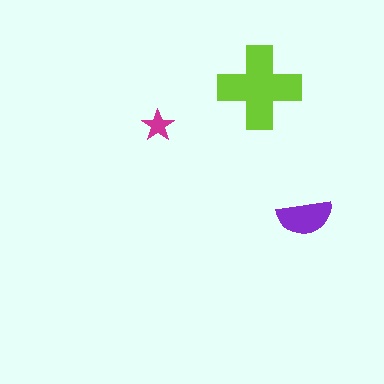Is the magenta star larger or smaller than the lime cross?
Smaller.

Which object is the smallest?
The magenta star.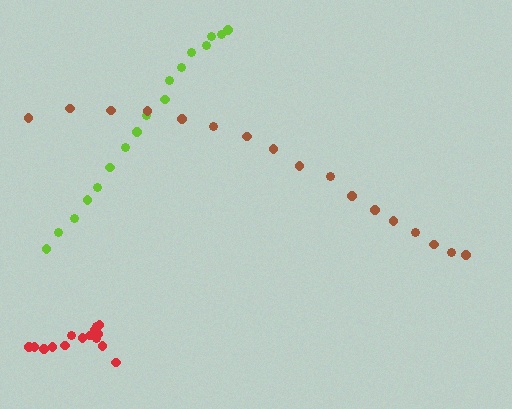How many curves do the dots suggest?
There are 3 distinct paths.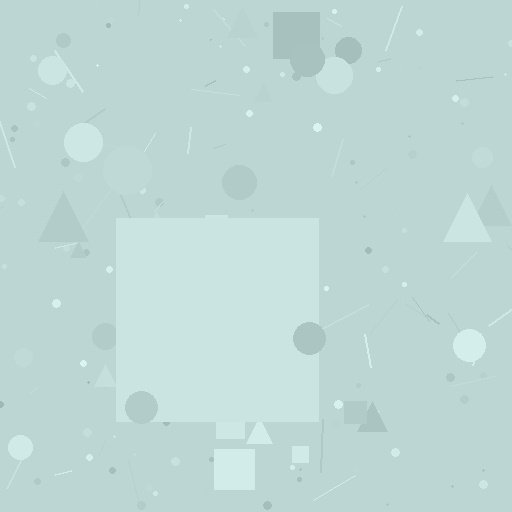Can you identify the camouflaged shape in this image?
The camouflaged shape is a square.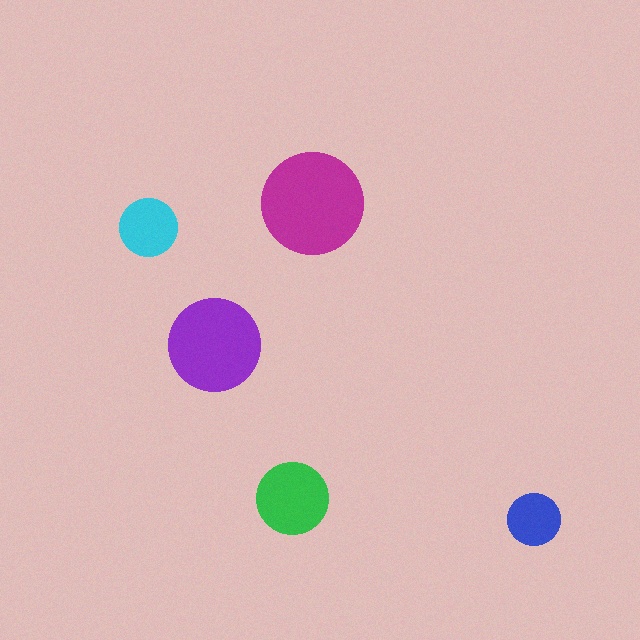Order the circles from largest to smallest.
the magenta one, the purple one, the green one, the cyan one, the blue one.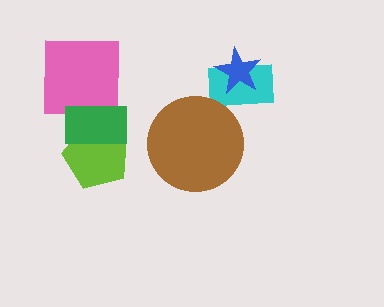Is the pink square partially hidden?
Yes, it is partially covered by another shape.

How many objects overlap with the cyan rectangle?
1 object overlaps with the cyan rectangle.